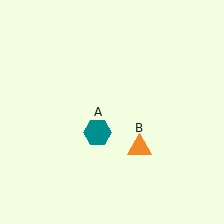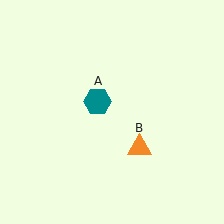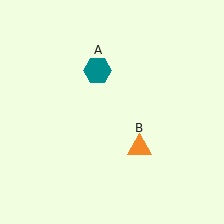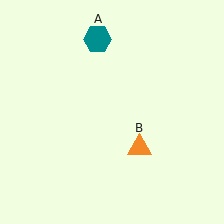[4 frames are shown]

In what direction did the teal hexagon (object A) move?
The teal hexagon (object A) moved up.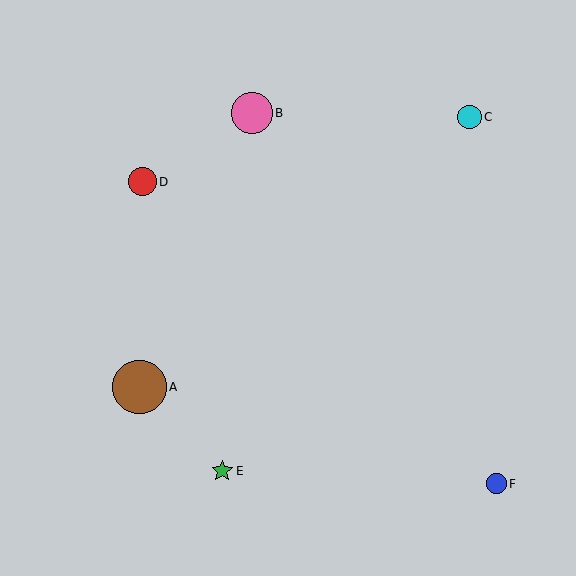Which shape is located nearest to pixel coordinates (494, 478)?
The blue circle (labeled F) at (496, 484) is nearest to that location.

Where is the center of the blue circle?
The center of the blue circle is at (496, 484).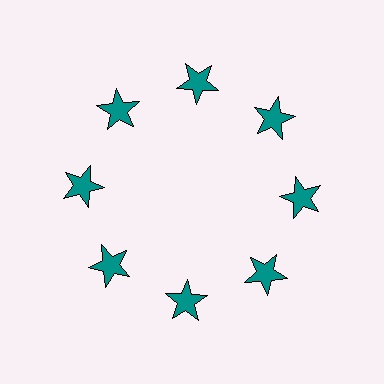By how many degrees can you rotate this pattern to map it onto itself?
The pattern maps onto itself every 45 degrees of rotation.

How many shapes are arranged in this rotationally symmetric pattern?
There are 8 shapes, arranged in 8 groups of 1.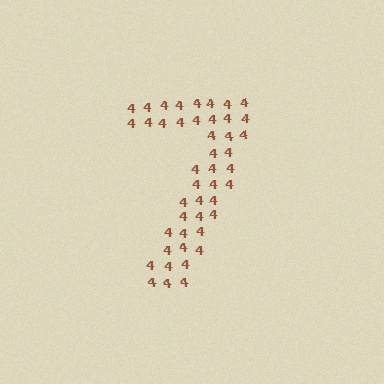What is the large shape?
The large shape is the digit 7.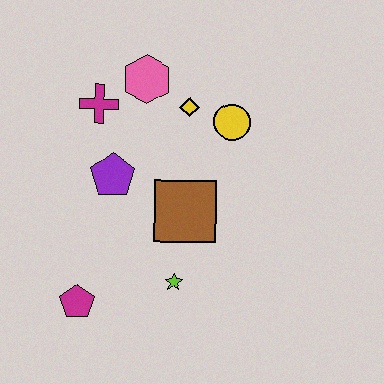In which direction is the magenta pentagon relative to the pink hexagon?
The magenta pentagon is below the pink hexagon.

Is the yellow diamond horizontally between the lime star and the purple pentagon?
No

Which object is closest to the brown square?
The lime star is closest to the brown square.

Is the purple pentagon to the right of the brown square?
No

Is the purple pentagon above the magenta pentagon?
Yes